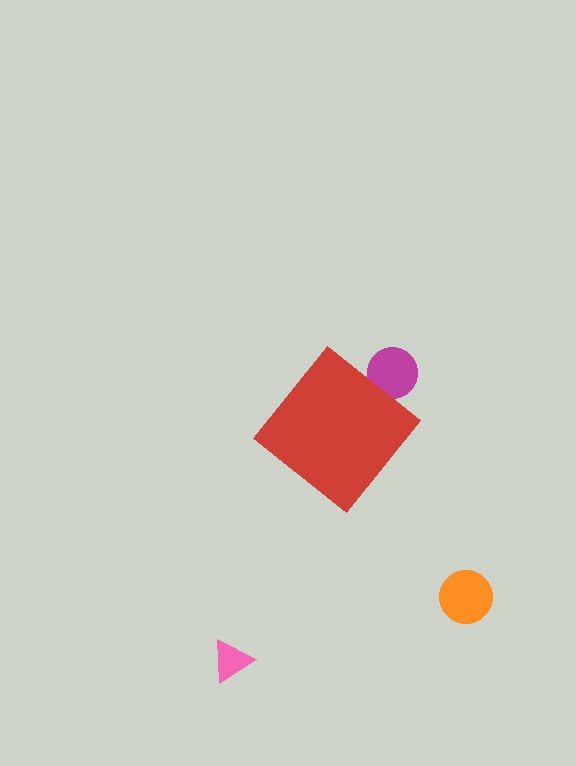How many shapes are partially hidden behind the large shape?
1 shape is partially hidden.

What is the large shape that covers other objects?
A red diamond.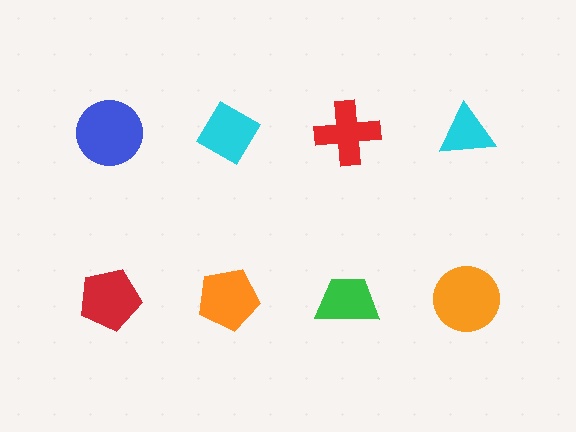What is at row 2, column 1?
A red pentagon.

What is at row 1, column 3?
A red cross.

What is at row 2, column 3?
A green trapezoid.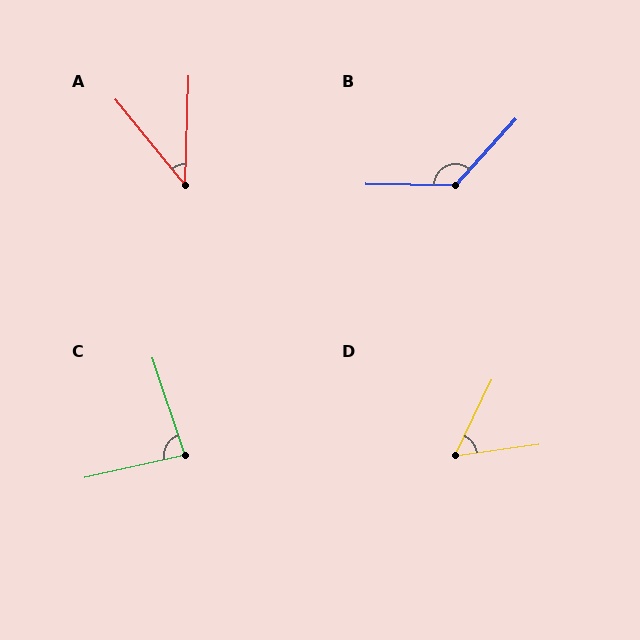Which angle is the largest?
B, at approximately 131 degrees.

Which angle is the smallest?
A, at approximately 41 degrees.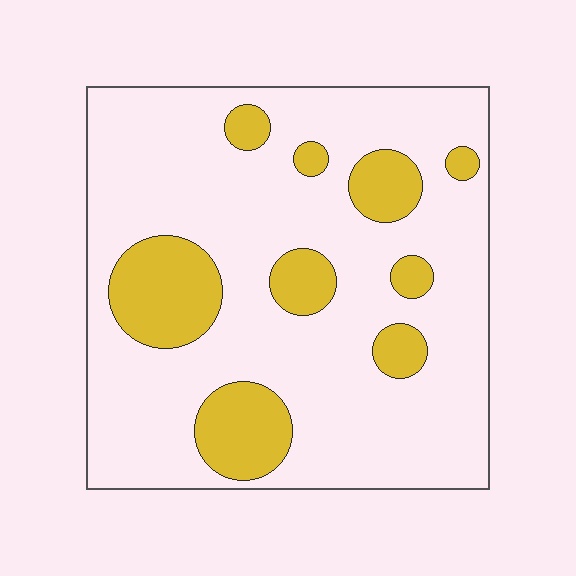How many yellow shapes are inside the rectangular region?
9.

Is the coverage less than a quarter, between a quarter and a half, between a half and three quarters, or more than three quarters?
Less than a quarter.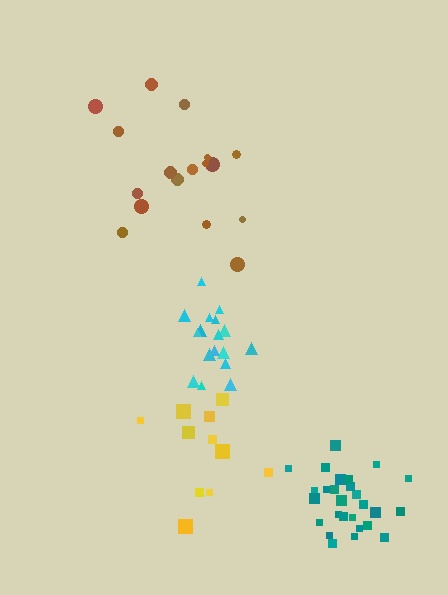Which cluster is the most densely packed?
Teal.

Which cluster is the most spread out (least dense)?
Brown.